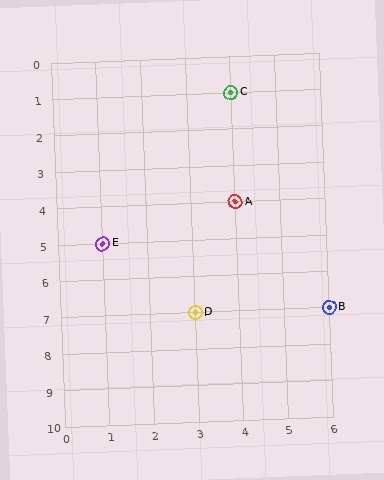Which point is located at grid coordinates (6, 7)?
Point B is at (6, 7).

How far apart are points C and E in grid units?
Points C and E are 3 columns and 4 rows apart (about 5.0 grid units diagonally).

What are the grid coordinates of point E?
Point E is at grid coordinates (1, 5).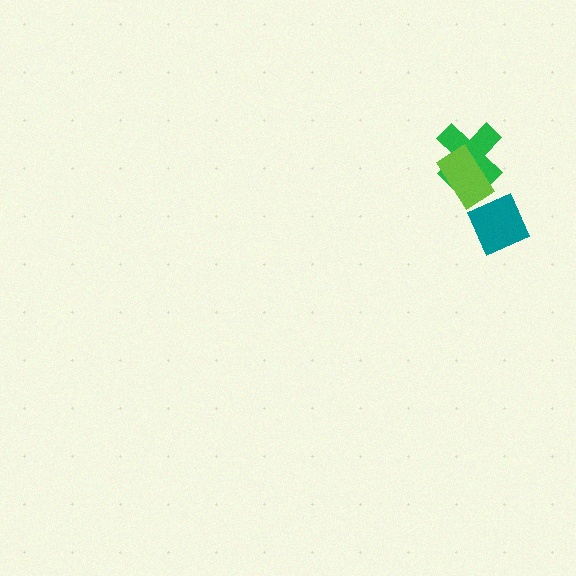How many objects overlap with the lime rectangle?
1 object overlaps with the lime rectangle.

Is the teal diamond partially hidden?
No, no other shape covers it.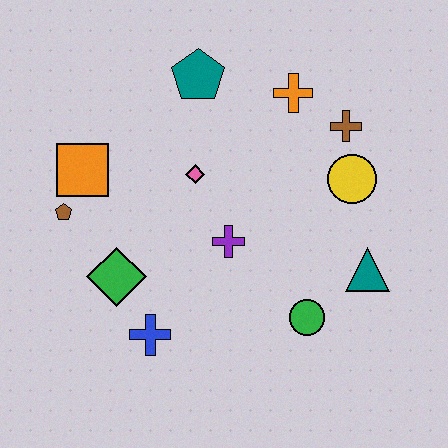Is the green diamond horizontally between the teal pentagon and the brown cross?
No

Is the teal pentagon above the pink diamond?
Yes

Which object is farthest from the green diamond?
The brown cross is farthest from the green diamond.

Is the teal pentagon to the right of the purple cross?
No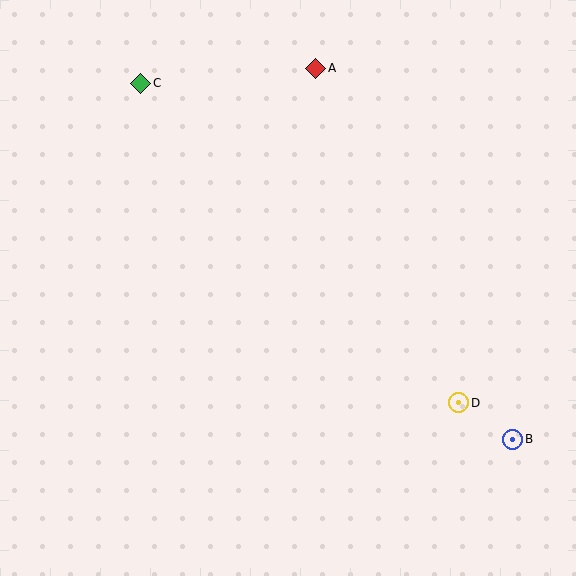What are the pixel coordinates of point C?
Point C is at (141, 83).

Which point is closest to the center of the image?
Point D at (459, 403) is closest to the center.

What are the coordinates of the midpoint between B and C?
The midpoint between B and C is at (327, 261).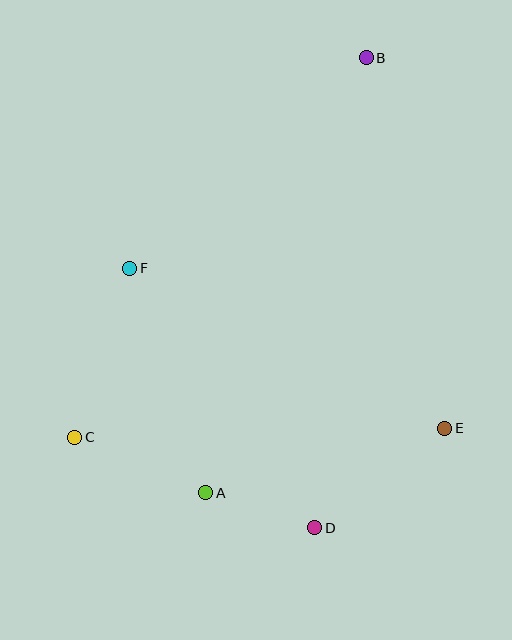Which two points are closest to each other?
Points A and D are closest to each other.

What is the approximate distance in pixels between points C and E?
The distance between C and E is approximately 370 pixels.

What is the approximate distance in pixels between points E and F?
The distance between E and F is approximately 353 pixels.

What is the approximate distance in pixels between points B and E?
The distance between B and E is approximately 379 pixels.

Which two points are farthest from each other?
Points B and C are farthest from each other.